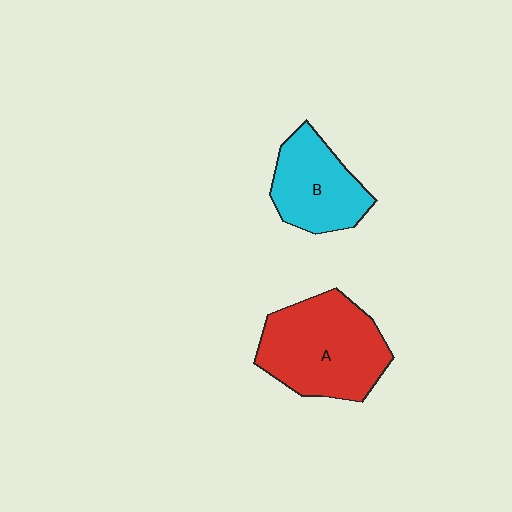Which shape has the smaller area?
Shape B (cyan).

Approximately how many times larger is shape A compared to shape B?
Approximately 1.5 times.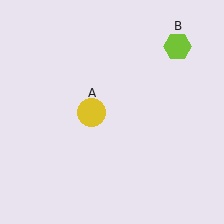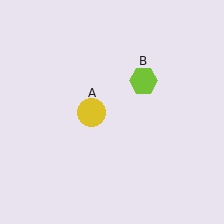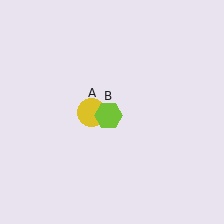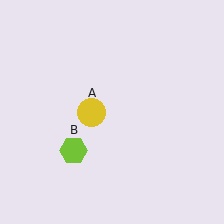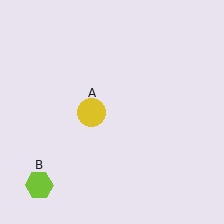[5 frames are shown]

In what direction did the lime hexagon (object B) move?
The lime hexagon (object B) moved down and to the left.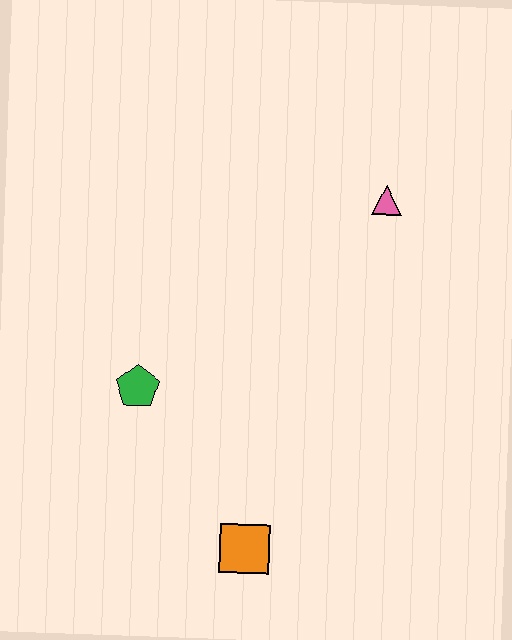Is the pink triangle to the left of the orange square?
No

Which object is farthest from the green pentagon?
The pink triangle is farthest from the green pentagon.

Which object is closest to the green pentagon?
The orange square is closest to the green pentagon.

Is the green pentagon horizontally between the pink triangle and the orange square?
No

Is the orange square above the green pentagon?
No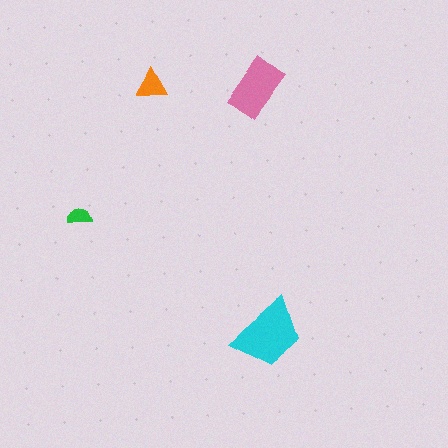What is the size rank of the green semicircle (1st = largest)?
4th.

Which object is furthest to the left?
The green semicircle is leftmost.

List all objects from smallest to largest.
The green semicircle, the orange triangle, the pink rectangle, the cyan trapezoid.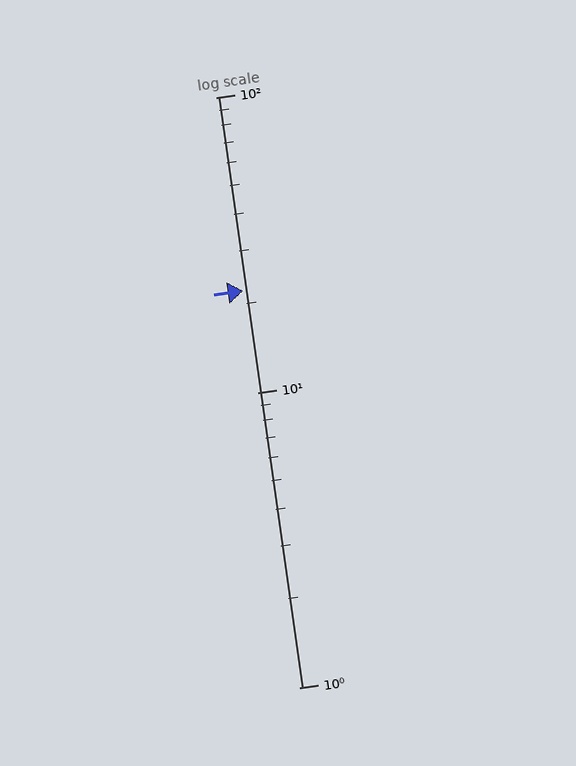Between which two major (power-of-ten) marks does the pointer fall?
The pointer is between 10 and 100.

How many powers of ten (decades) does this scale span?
The scale spans 2 decades, from 1 to 100.